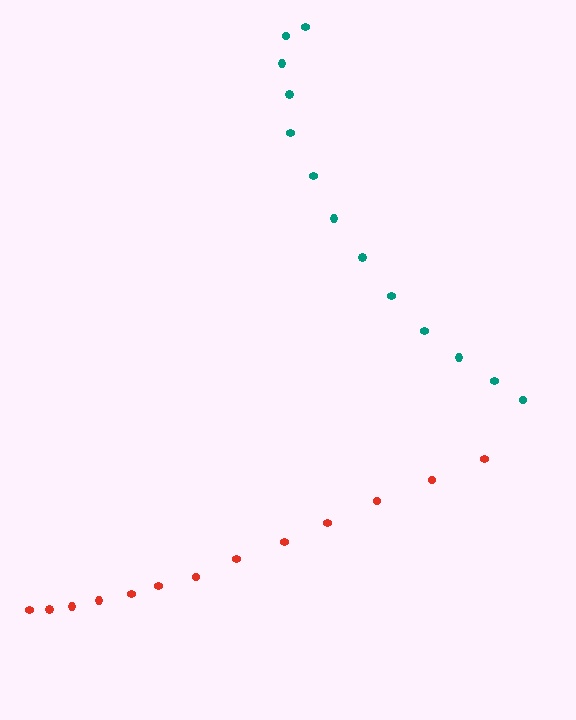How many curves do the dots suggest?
There are 2 distinct paths.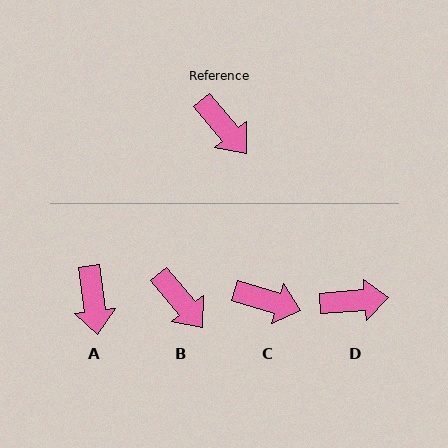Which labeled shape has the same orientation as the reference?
B.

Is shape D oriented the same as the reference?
No, it is off by about 55 degrees.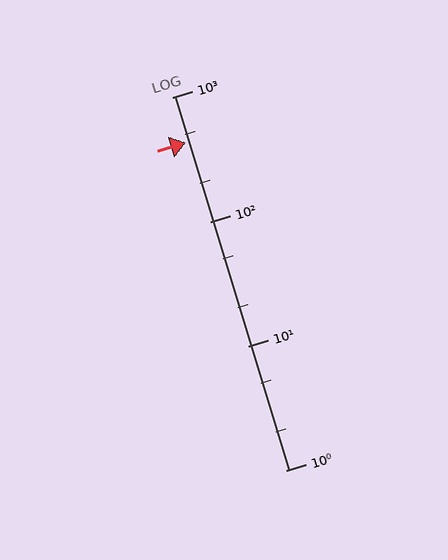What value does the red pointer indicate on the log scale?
The pointer indicates approximately 430.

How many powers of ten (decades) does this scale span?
The scale spans 3 decades, from 1 to 1000.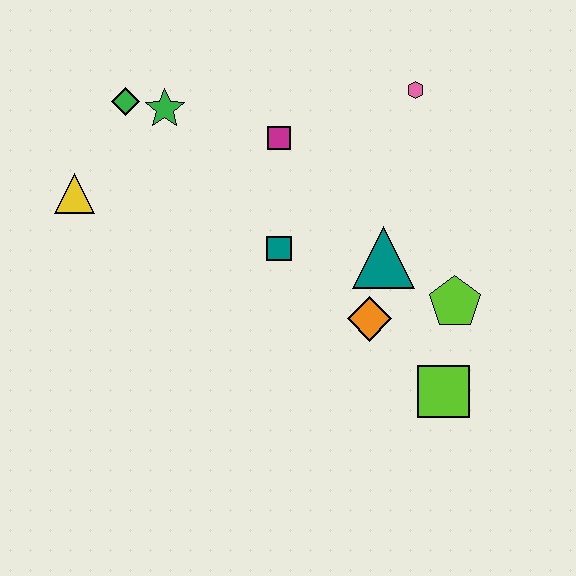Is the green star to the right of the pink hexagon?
No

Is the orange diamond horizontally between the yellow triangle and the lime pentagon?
Yes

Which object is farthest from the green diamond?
The lime square is farthest from the green diamond.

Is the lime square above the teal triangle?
No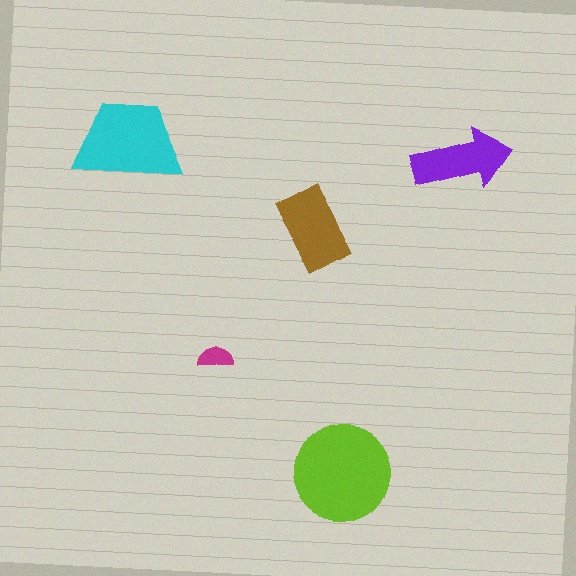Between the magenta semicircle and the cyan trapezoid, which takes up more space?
The cyan trapezoid.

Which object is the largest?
The lime circle.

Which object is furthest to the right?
The purple arrow is rightmost.